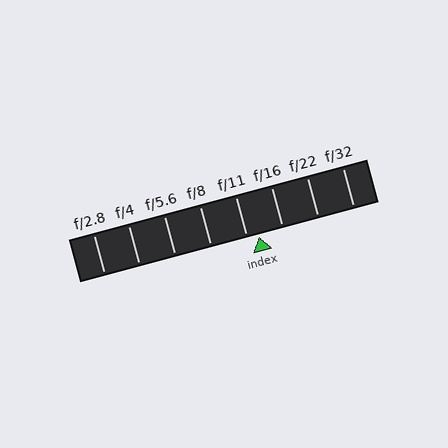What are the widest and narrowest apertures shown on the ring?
The widest aperture shown is f/2.8 and the narrowest is f/32.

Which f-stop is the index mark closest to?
The index mark is closest to f/11.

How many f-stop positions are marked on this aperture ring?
There are 8 f-stop positions marked.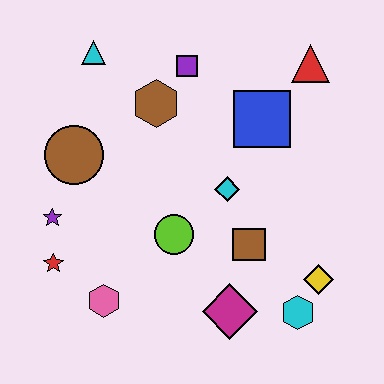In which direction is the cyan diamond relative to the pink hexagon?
The cyan diamond is to the right of the pink hexagon.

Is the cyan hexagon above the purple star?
No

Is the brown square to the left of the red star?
No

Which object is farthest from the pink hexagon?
The red triangle is farthest from the pink hexagon.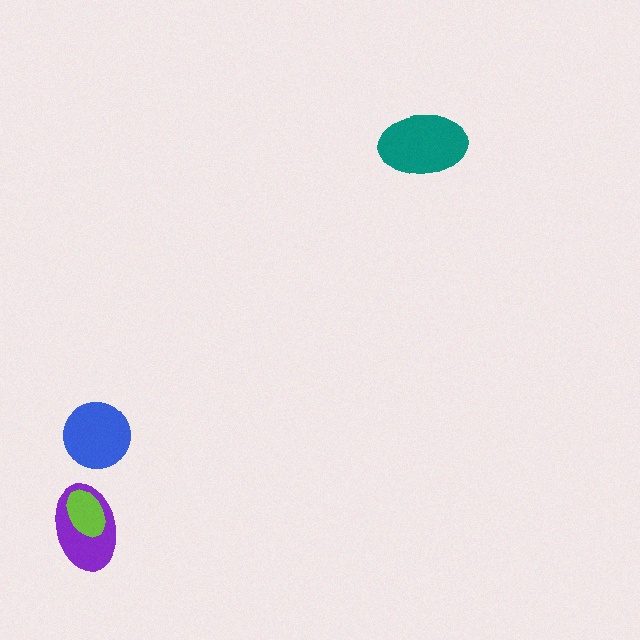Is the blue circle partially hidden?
No, no other shape covers it.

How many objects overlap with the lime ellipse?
1 object overlaps with the lime ellipse.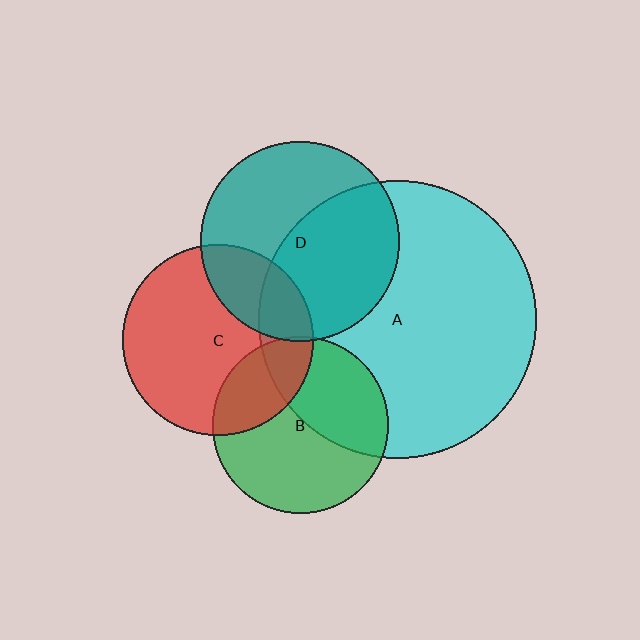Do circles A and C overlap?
Yes.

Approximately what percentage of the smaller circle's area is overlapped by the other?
Approximately 20%.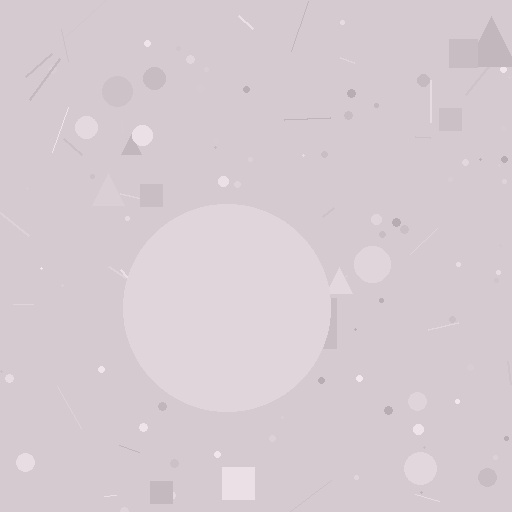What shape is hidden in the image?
A circle is hidden in the image.